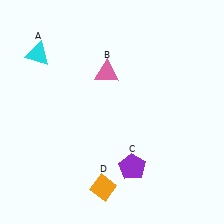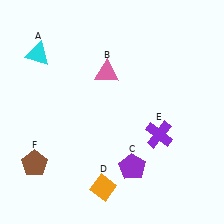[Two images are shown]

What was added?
A purple cross (E), a brown pentagon (F) were added in Image 2.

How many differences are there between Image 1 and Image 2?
There are 2 differences between the two images.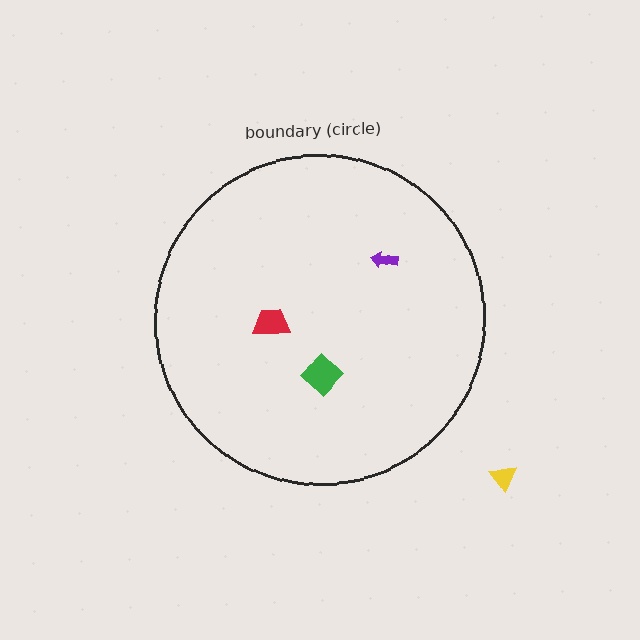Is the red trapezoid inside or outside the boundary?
Inside.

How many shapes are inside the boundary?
3 inside, 1 outside.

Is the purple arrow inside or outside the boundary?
Inside.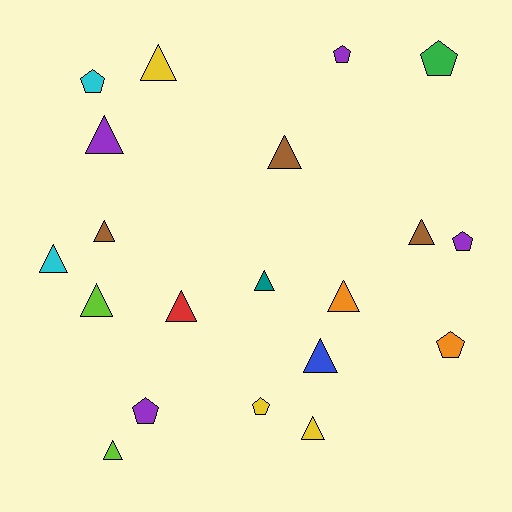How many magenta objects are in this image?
There are no magenta objects.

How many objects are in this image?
There are 20 objects.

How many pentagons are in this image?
There are 7 pentagons.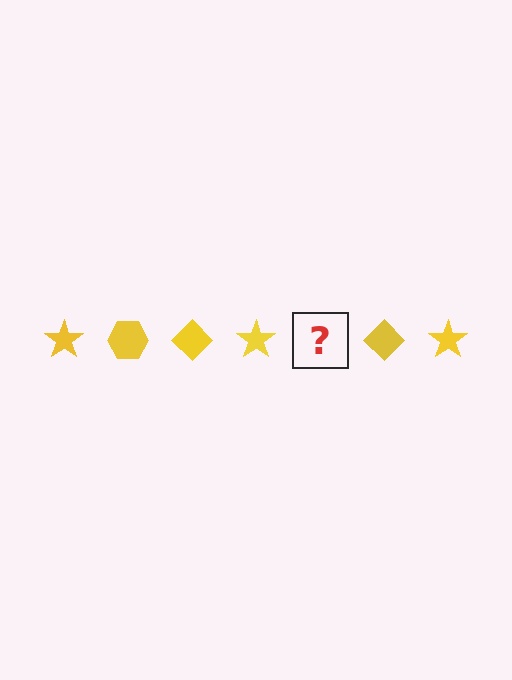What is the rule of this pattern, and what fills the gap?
The rule is that the pattern cycles through star, hexagon, diamond shapes in yellow. The gap should be filled with a yellow hexagon.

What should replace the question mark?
The question mark should be replaced with a yellow hexagon.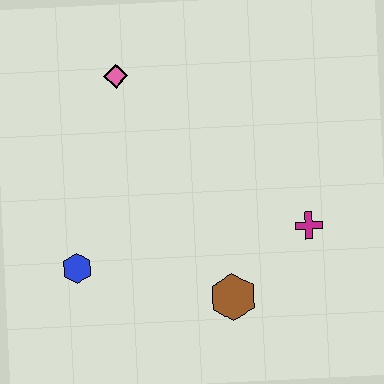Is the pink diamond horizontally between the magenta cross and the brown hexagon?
No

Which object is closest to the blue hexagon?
The brown hexagon is closest to the blue hexagon.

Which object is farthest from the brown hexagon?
The pink diamond is farthest from the brown hexagon.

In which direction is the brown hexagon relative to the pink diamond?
The brown hexagon is below the pink diamond.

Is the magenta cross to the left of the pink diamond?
No